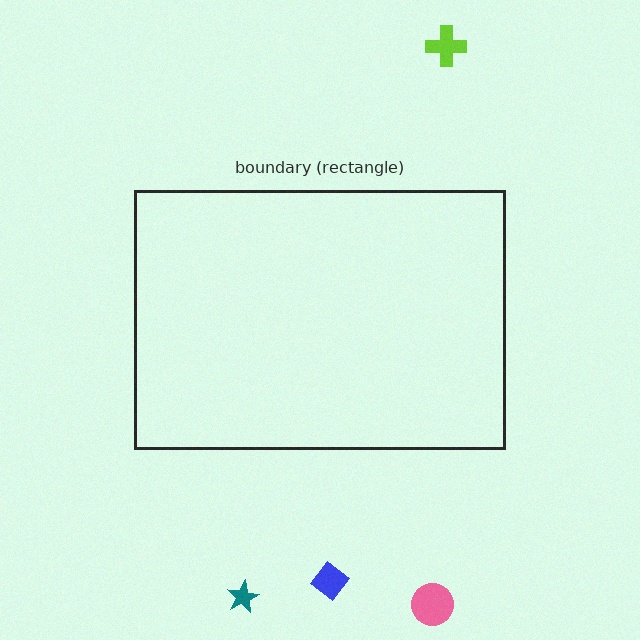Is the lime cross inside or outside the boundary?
Outside.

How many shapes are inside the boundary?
0 inside, 4 outside.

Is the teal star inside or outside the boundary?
Outside.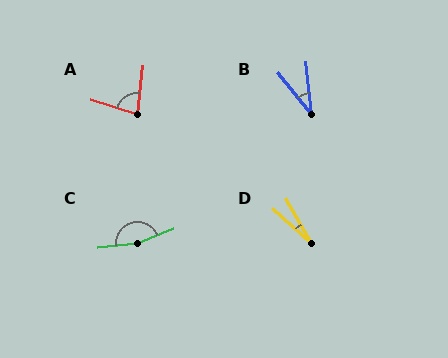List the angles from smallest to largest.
D (19°), B (32°), A (78°), C (163°).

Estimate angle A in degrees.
Approximately 78 degrees.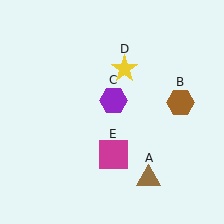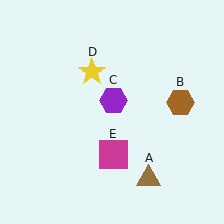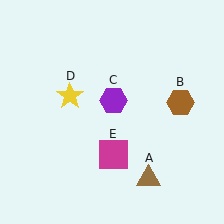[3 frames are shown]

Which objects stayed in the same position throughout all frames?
Brown triangle (object A) and brown hexagon (object B) and purple hexagon (object C) and magenta square (object E) remained stationary.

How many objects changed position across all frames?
1 object changed position: yellow star (object D).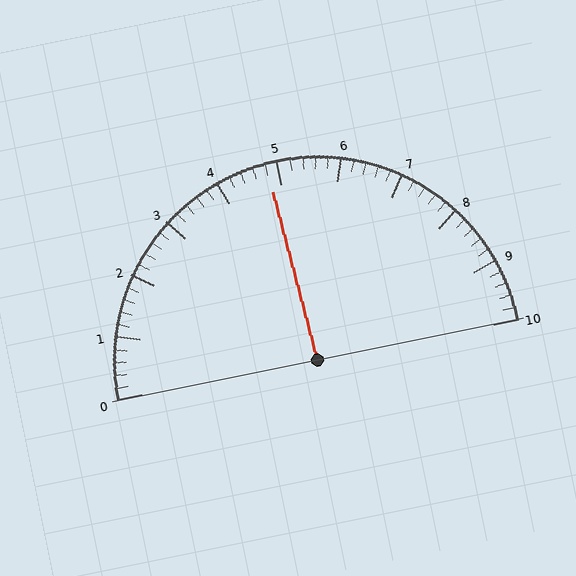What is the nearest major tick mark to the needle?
The nearest major tick mark is 5.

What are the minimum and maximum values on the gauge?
The gauge ranges from 0 to 10.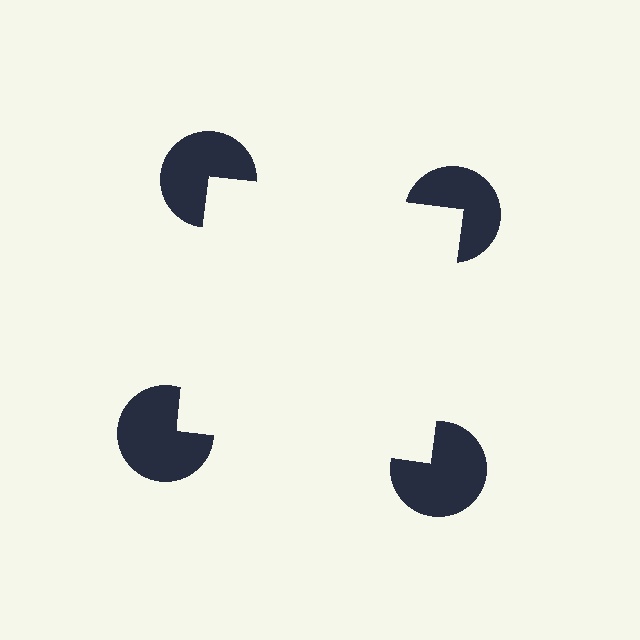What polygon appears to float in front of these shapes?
An illusory square — its edges are inferred from the aligned wedge cuts in the pac-man discs, not physically drawn.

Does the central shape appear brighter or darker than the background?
It typically appears slightly brighter than the background, even though no actual brightness change is drawn.